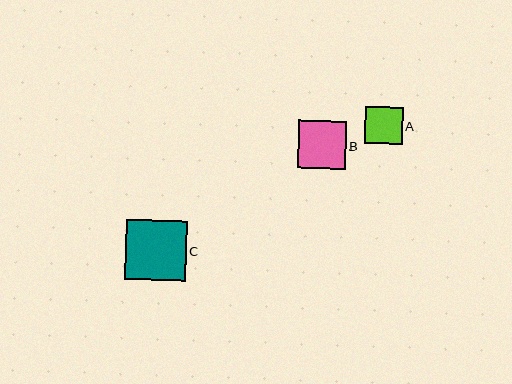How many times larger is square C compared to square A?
Square C is approximately 1.6 times the size of square A.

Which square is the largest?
Square C is the largest with a size of approximately 61 pixels.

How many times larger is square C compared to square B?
Square C is approximately 1.3 times the size of square B.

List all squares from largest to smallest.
From largest to smallest: C, B, A.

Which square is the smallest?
Square A is the smallest with a size of approximately 38 pixels.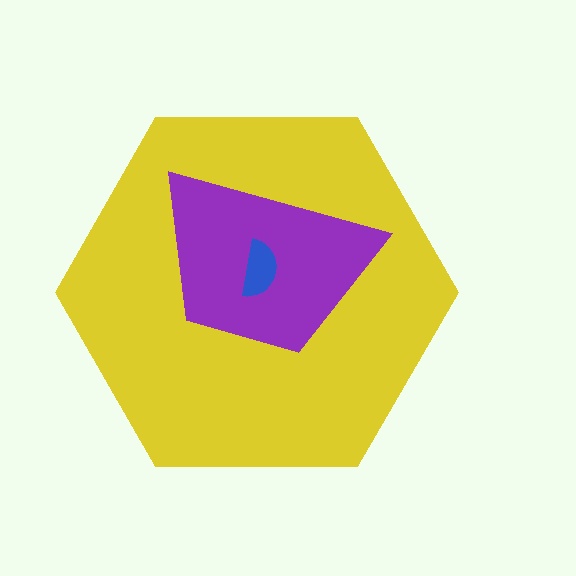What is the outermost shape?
The yellow hexagon.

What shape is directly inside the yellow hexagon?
The purple trapezoid.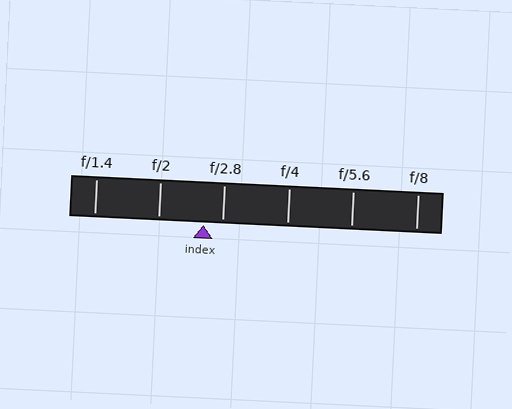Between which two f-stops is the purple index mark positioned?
The index mark is between f/2 and f/2.8.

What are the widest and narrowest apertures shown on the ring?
The widest aperture shown is f/1.4 and the narrowest is f/8.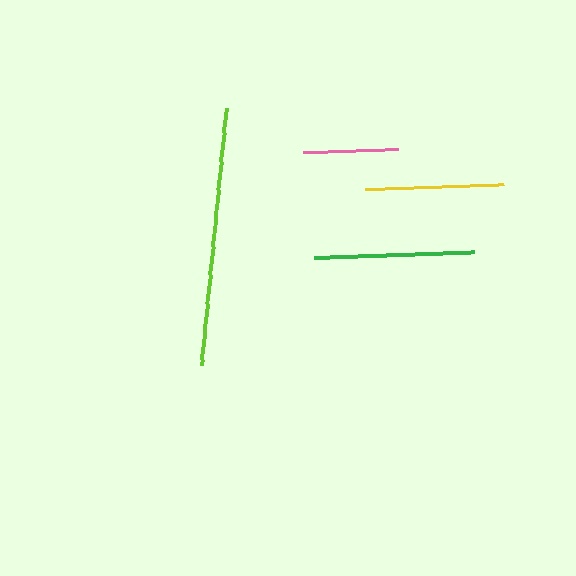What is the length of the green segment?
The green segment is approximately 161 pixels long.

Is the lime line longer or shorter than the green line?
The lime line is longer than the green line.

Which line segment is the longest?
The lime line is the longest at approximately 258 pixels.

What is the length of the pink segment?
The pink segment is approximately 95 pixels long.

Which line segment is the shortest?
The pink line is the shortest at approximately 95 pixels.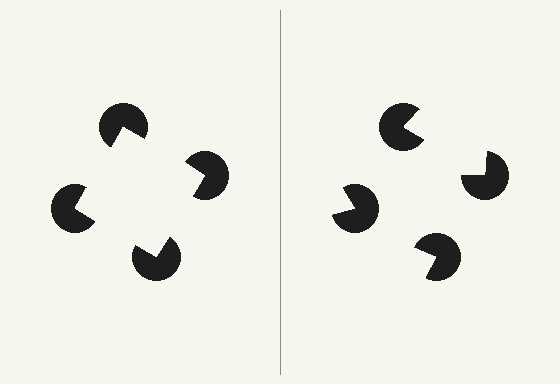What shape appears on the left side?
An illusory square.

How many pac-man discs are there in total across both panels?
8 — 4 on each side.